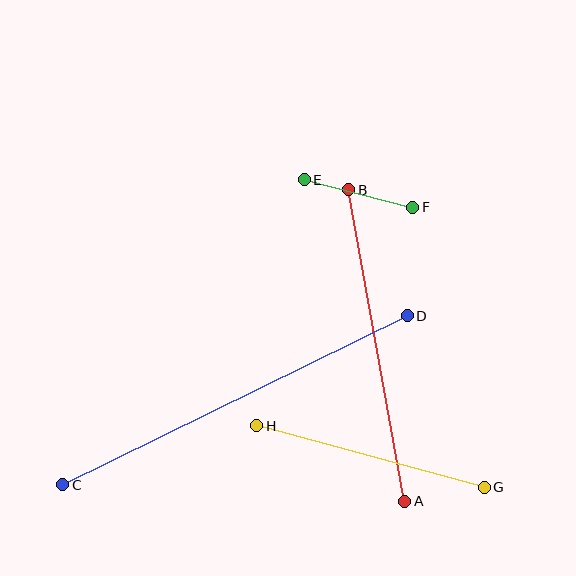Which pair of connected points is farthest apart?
Points C and D are farthest apart.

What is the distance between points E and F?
The distance is approximately 112 pixels.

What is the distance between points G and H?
The distance is approximately 236 pixels.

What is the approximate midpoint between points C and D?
The midpoint is at approximately (235, 400) pixels.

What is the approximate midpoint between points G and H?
The midpoint is at approximately (370, 457) pixels.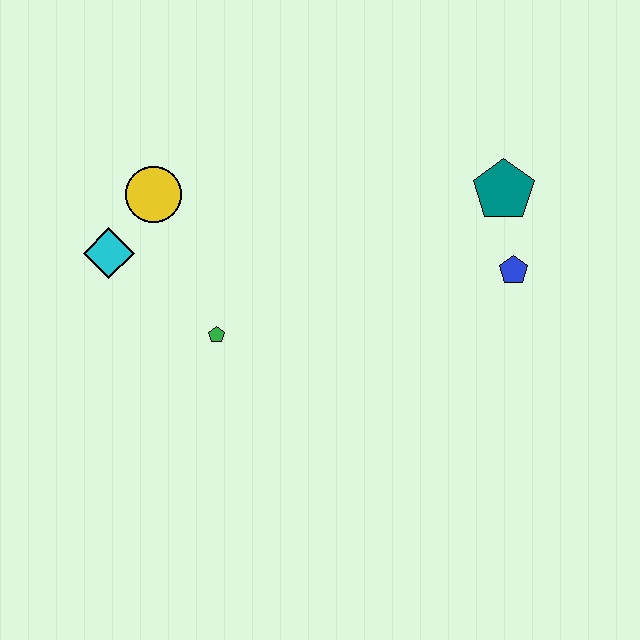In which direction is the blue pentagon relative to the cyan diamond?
The blue pentagon is to the right of the cyan diamond.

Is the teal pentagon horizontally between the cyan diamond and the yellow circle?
No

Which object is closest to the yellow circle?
The cyan diamond is closest to the yellow circle.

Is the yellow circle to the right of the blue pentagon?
No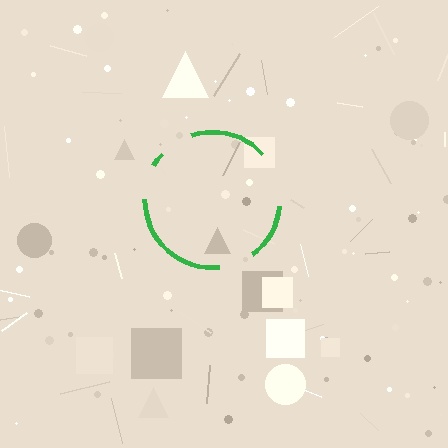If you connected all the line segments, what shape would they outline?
They would outline a circle.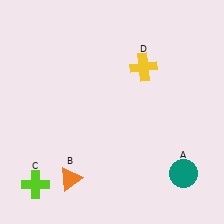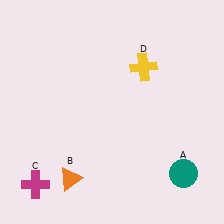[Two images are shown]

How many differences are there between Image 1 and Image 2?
There is 1 difference between the two images.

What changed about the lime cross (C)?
In Image 1, C is lime. In Image 2, it changed to magenta.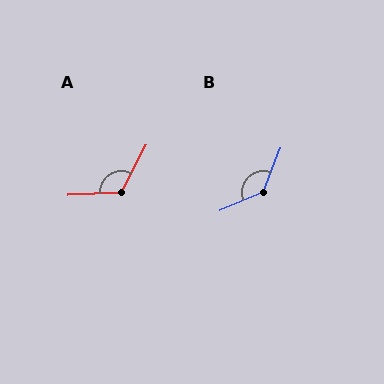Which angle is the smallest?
A, at approximately 121 degrees.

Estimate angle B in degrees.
Approximately 134 degrees.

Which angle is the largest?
B, at approximately 134 degrees.